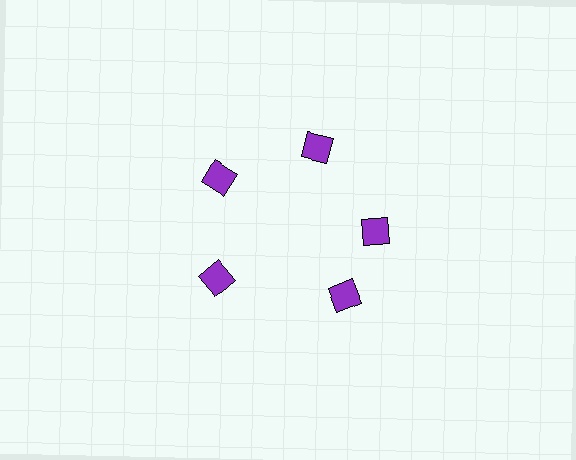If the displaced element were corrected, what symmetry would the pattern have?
It would have 5-fold rotational symmetry — the pattern would map onto itself every 72 degrees.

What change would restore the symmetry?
The symmetry would be restored by rotating it back into even spacing with its neighbors so that all 5 diamonds sit at equal angles and equal distance from the center.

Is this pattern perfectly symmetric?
No. The 5 purple diamonds are arranged in a ring, but one element near the 5 o'clock position is rotated out of alignment along the ring, breaking the 5-fold rotational symmetry.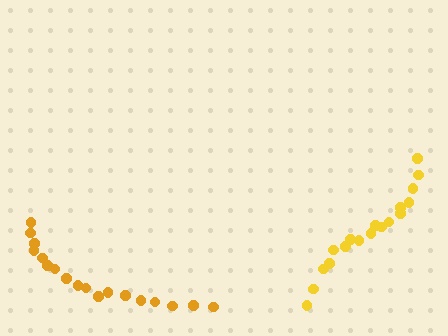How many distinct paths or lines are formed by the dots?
There are 2 distinct paths.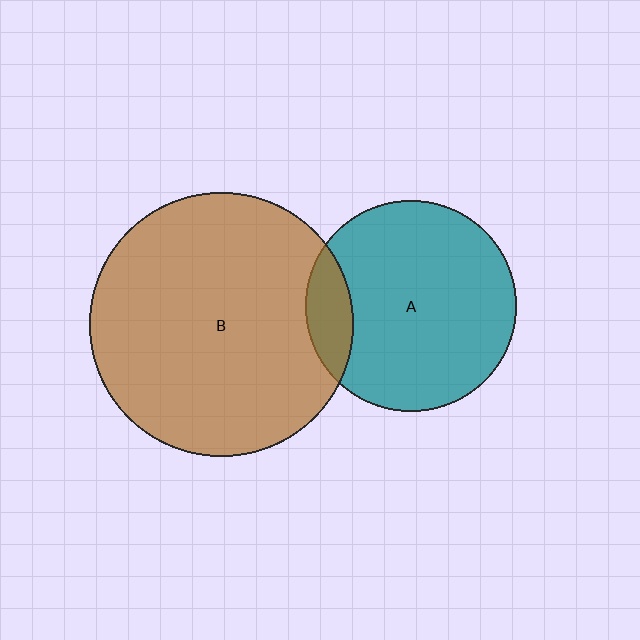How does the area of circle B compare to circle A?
Approximately 1.6 times.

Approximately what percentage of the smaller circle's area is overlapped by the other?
Approximately 15%.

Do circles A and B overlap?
Yes.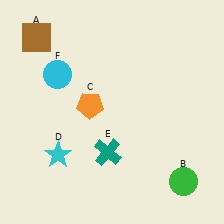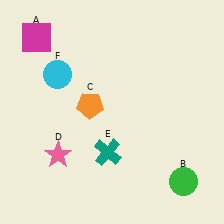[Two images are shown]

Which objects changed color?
A changed from brown to magenta. D changed from cyan to pink.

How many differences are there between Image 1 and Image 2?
There are 2 differences between the two images.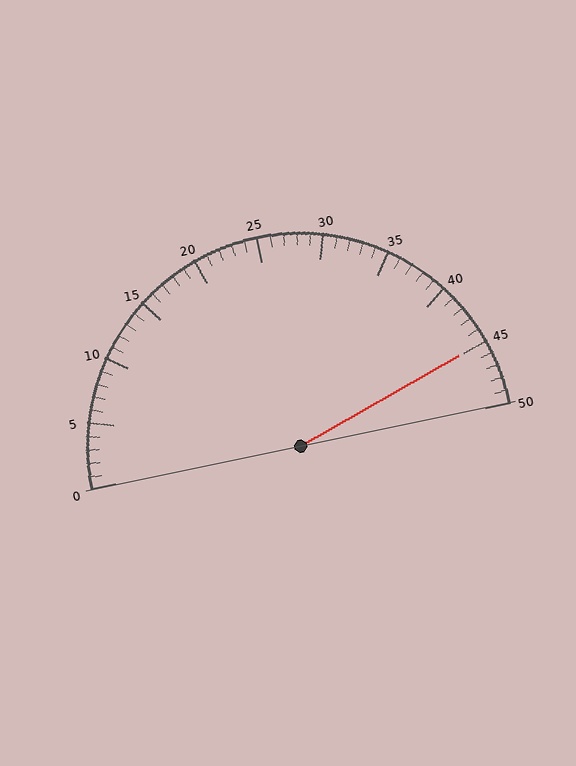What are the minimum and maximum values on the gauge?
The gauge ranges from 0 to 50.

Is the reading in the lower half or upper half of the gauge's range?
The reading is in the upper half of the range (0 to 50).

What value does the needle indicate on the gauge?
The needle indicates approximately 45.